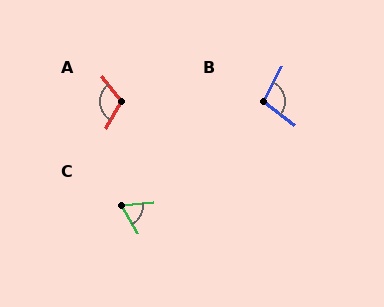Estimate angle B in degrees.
Approximately 99 degrees.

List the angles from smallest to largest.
C (65°), B (99°), A (112°).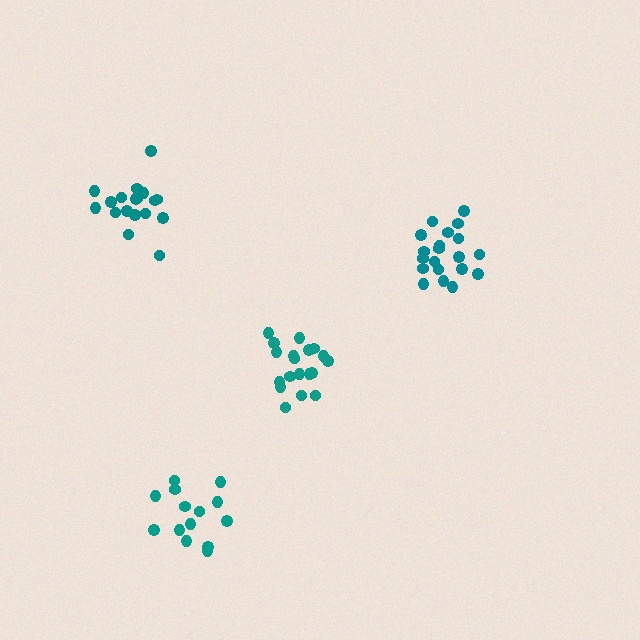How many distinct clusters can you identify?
There are 4 distinct clusters.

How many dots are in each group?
Group 1: 19 dots, Group 2: 14 dots, Group 3: 19 dots, Group 4: 20 dots (72 total).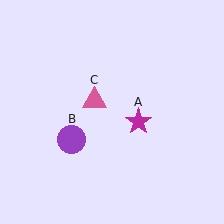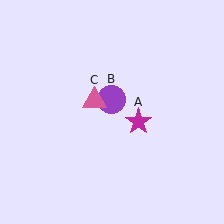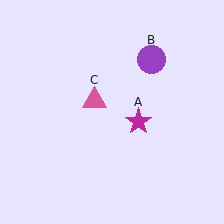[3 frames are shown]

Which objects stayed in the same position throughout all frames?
Magenta star (object A) and pink triangle (object C) remained stationary.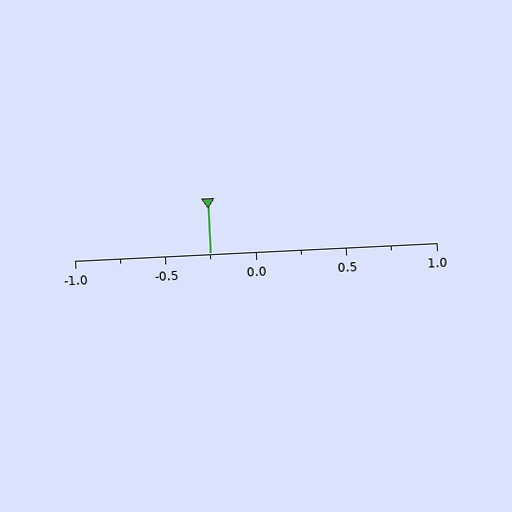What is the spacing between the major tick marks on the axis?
The major ticks are spaced 0.5 apart.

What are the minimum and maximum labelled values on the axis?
The axis runs from -1.0 to 1.0.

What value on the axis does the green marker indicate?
The marker indicates approximately -0.25.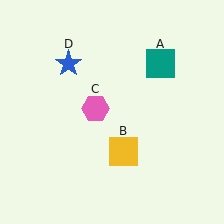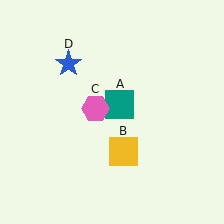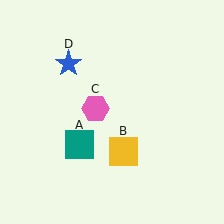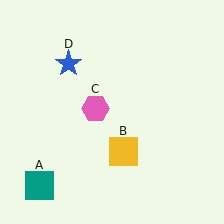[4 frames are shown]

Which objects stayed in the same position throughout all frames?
Yellow square (object B) and pink hexagon (object C) and blue star (object D) remained stationary.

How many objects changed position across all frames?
1 object changed position: teal square (object A).